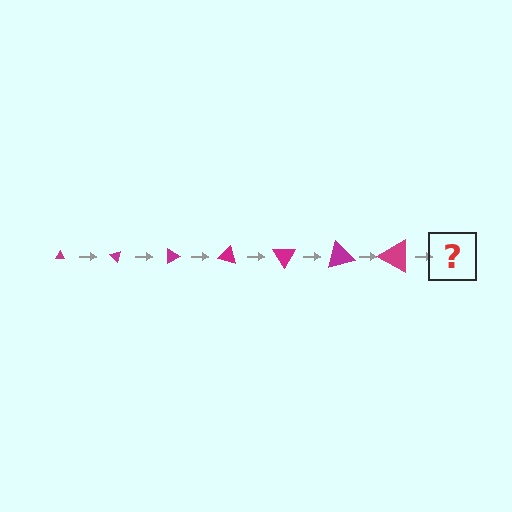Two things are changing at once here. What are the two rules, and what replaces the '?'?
The two rules are that the triangle grows larger each step and it rotates 45 degrees each step. The '?' should be a triangle, larger than the previous one and rotated 315 degrees from the start.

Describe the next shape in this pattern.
It should be a triangle, larger than the previous one and rotated 315 degrees from the start.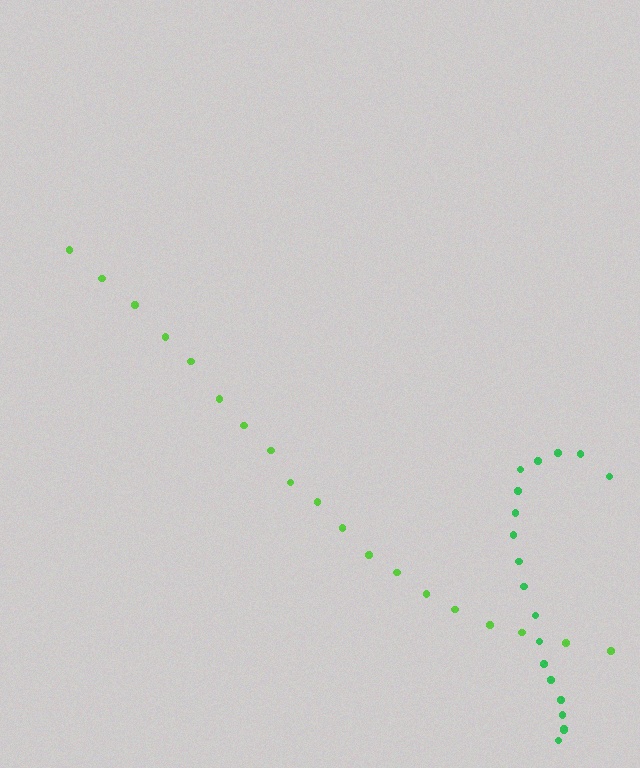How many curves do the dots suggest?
There are 2 distinct paths.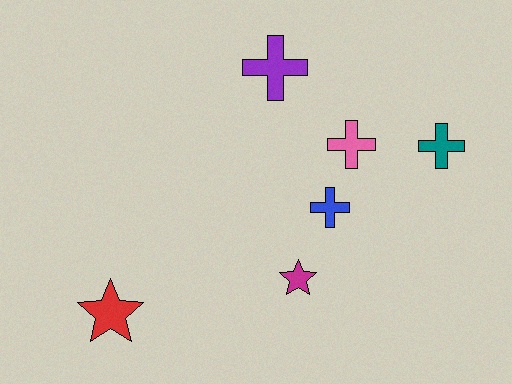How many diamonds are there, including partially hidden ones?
There are no diamonds.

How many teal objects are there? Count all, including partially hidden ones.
There is 1 teal object.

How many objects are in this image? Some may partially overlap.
There are 6 objects.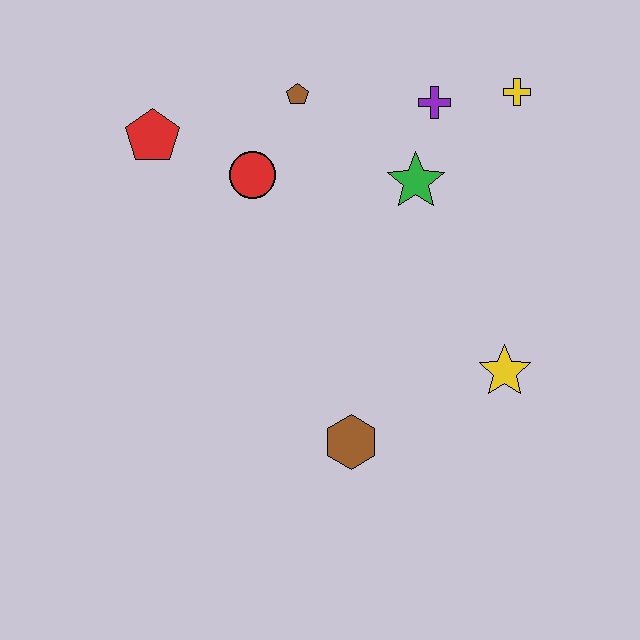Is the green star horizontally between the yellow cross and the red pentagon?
Yes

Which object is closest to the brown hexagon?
The yellow star is closest to the brown hexagon.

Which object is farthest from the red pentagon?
The yellow star is farthest from the red pentagon.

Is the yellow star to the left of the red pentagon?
No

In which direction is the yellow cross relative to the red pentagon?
The yellow cross is to the right of the red pentagon.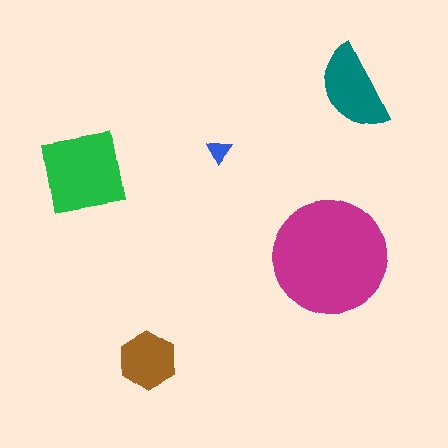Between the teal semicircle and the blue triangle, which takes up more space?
The teal semicircle.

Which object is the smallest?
The blue triangle.